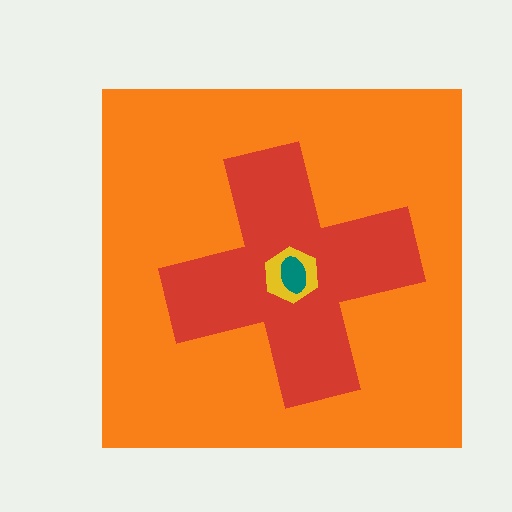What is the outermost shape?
The orange square.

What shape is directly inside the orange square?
The red cross.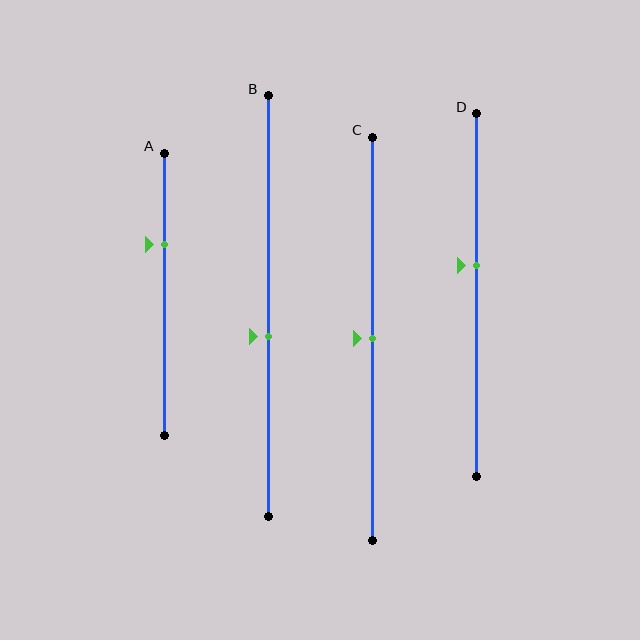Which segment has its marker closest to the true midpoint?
Segment C has its marker closest to the true midpoint.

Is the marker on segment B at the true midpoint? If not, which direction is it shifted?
No, the marker on segment B is shifted downward by about 7% of the segment length.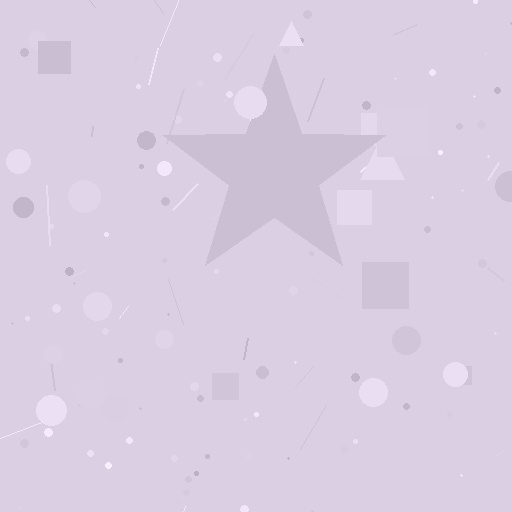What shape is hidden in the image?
A star is hidden in the image.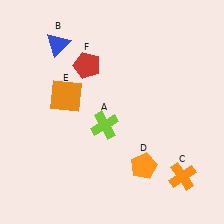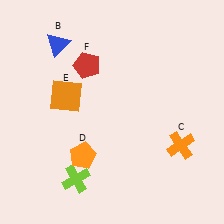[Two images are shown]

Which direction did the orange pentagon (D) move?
The orange pentagon (D) moved left.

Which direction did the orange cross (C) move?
The orange cross (C) moved up.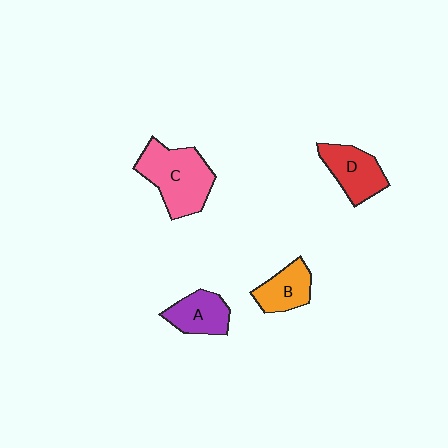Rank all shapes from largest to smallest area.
From largest to smallest: C (pink), D (red), A (purple), B (orange).